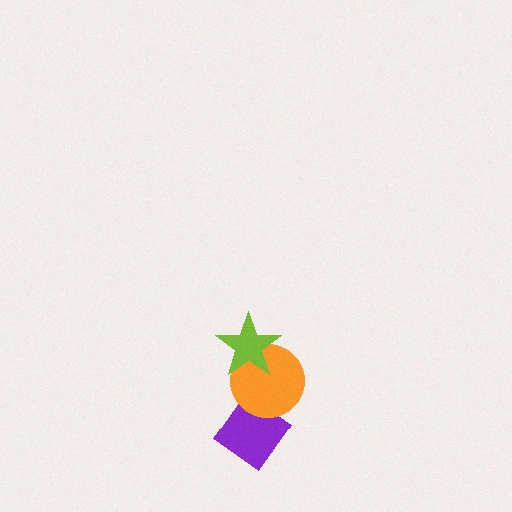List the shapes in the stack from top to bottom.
From top to bottom: the lime star, the orange circle, the purple diamond.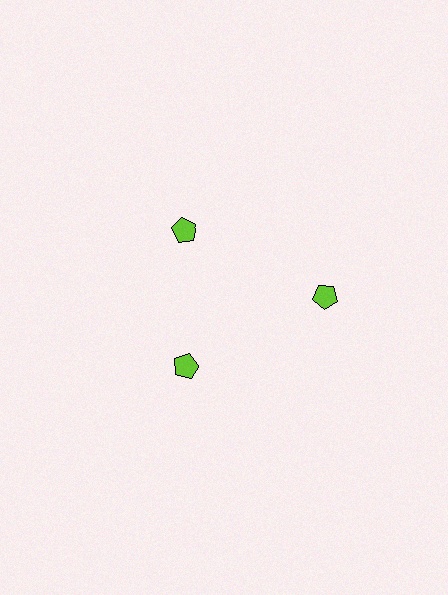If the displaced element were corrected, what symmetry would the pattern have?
It would have 3-fold rotational symmetry — the pattern would map onto itself every 120 degrees.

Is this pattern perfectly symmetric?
No. The 3 lime pentagons are arranged in a ring, but one element near the 3 o'clock position is pushed outward from the center, breaking the 3-fold rotational symmetry.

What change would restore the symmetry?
The symmetry would be restored by moving it inward, back onto the ring so that all 3 pentagons sit at equal angles and equal distance from the center.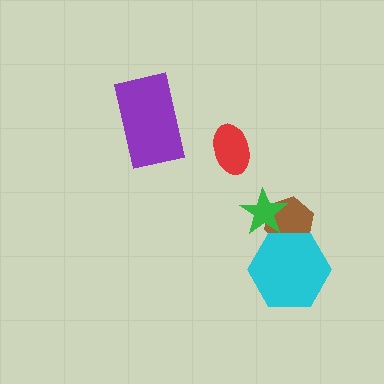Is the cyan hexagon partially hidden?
No, no other shape covers it.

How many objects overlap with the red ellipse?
0 objects overlap with the red ellipse.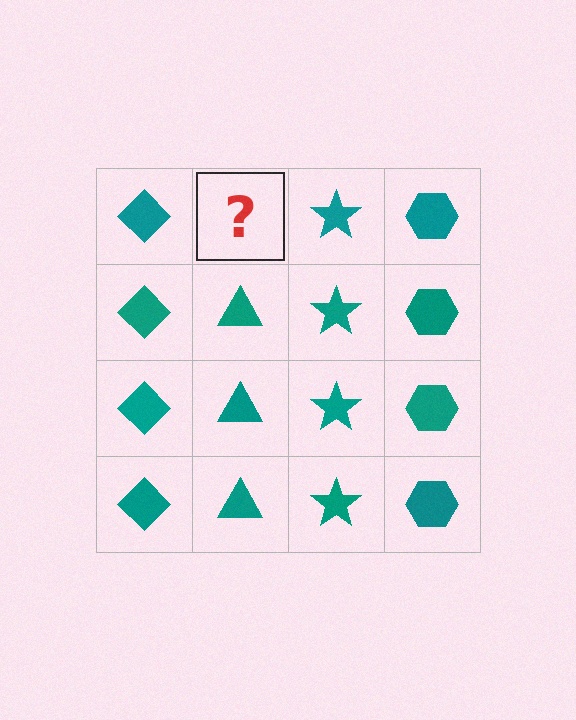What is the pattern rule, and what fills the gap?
The rule is that each column has a consistent shape. The gap should be filled with a teal triangle.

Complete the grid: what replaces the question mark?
The question mark should be replaced with a teal triangle.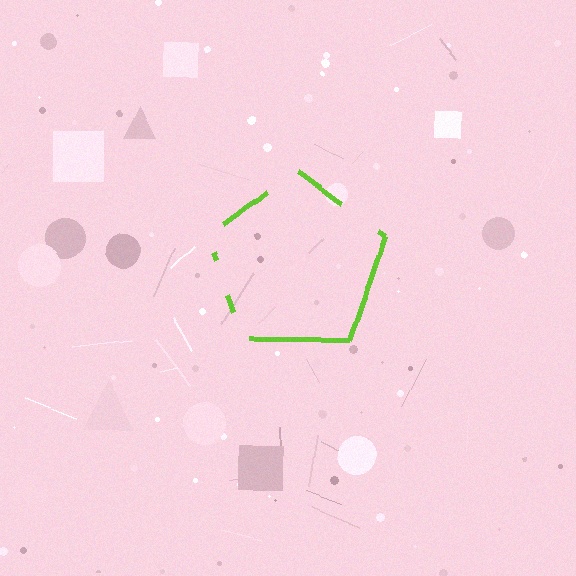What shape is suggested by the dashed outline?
The dashed outline suggests a pentagon.